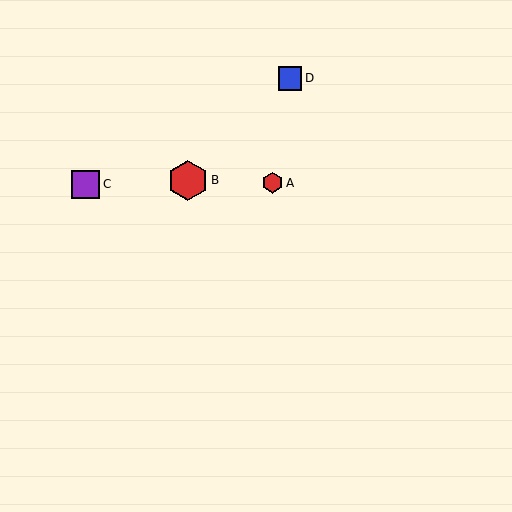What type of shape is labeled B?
Shape B is a red hexagon.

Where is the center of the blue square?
The center of the blue square is at (290, 78).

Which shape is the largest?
The red hexagon (labeled B) is the largest.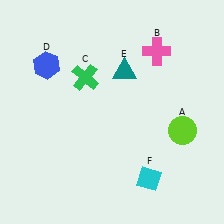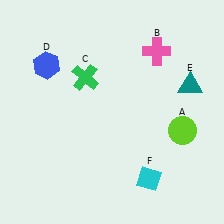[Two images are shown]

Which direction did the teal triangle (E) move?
The teal triangle (E) moved right.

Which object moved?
The teal triangle (E) moved right.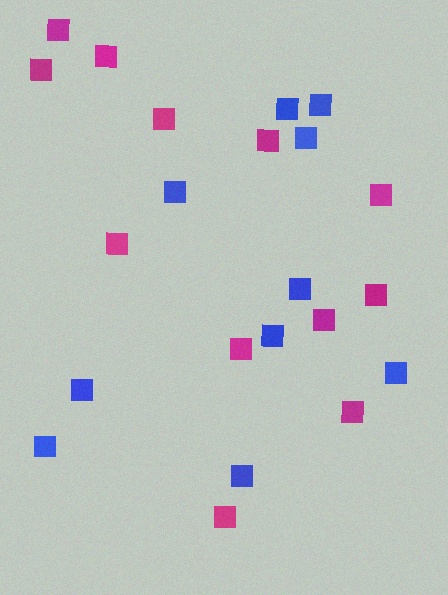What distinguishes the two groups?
There are 2 groups: one group of blue squares (10) and one group of magenta squares (12).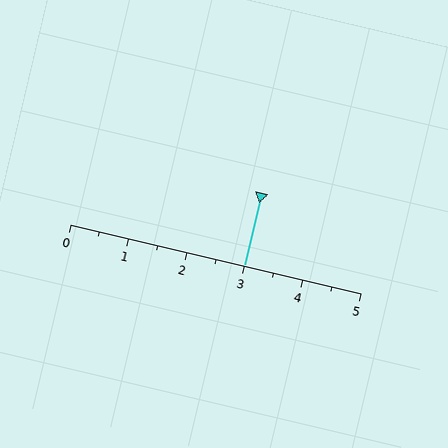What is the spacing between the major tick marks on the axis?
The major ticks are spaced 1 apart.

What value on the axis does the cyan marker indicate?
The marker indicates approximately 3.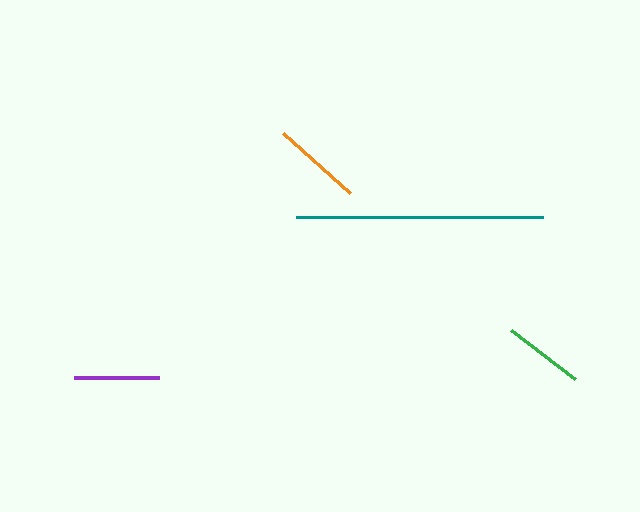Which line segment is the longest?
The teal line is the longest at approximately 248 pixels.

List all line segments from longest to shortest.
From longest to shortest: teal, orange, purple, green.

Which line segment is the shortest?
The green line is the shortest at approximately 81 pixels.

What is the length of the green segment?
The green segment is approximately 81 pixels long.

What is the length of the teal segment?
The teal segment is approximately 248 pixels long.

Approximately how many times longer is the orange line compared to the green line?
The orange line is approximately 1.1 times the length of the green line.